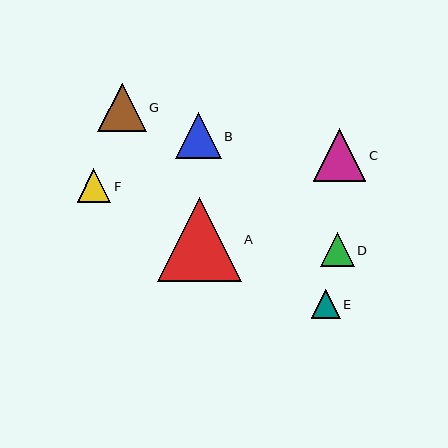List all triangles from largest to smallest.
From largest to smallest: A, C, G, B, D, F, E.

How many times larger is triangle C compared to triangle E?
Triangle C is approximately 1.8 times the size of triangle E.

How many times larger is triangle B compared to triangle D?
Triangle B is approximately 1.3 times the size of triangle D.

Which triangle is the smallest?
Triangle E is the smallest with a size of approximately 29 pixels.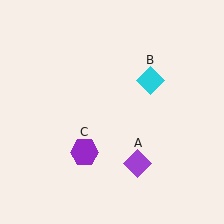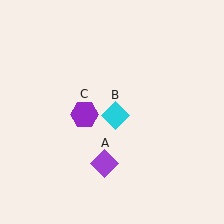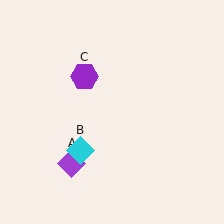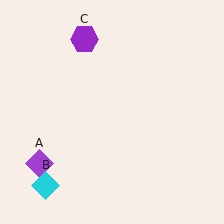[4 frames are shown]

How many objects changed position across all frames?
3 objects changed position: purple diamond (object A), cyan diamond (object B), purple hexagon (object C).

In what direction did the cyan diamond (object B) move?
The cyan diamond (object B) moved down and to the left.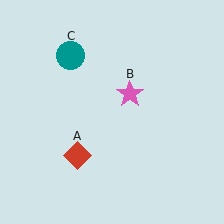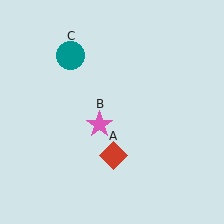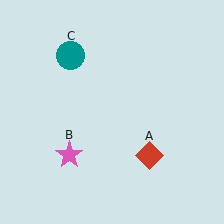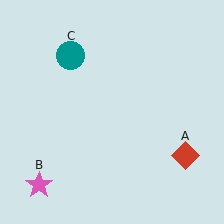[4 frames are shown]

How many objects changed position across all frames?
2 objects changed position: red diamond (object A), pink star (object B).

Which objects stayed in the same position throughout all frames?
Teal circle (object C) remained stationary.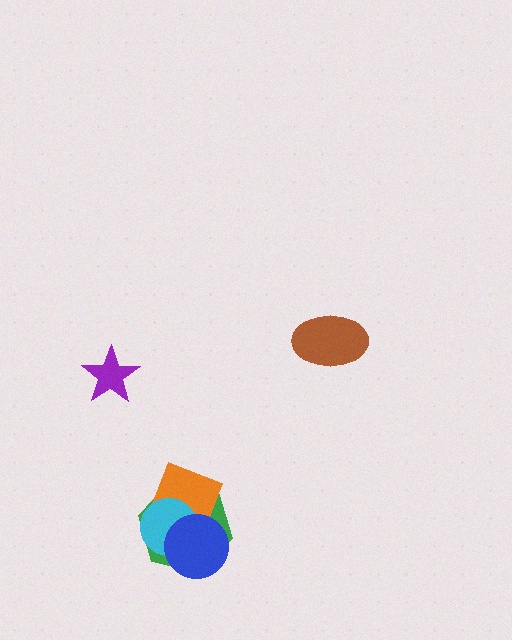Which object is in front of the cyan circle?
The blue circle is in front of the cyan circle.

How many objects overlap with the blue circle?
3 objects overlap with the blue circle.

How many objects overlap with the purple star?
0 objects overlap with the purple star.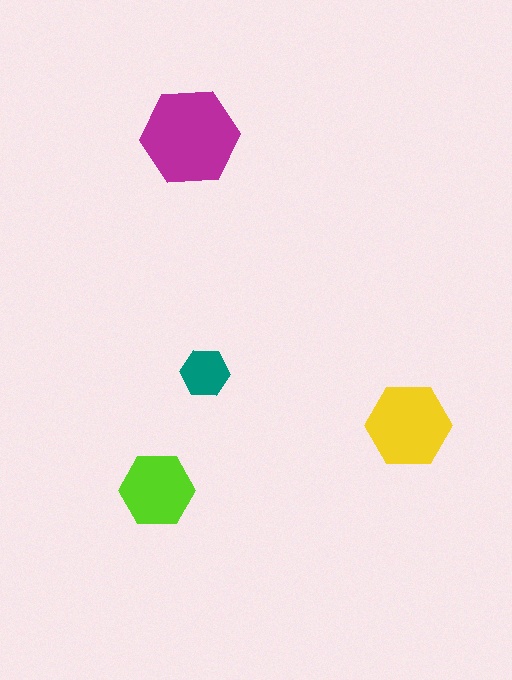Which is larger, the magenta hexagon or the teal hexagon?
The magenta one.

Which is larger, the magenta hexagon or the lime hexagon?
The magenta one.